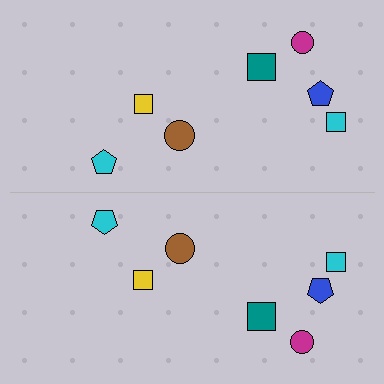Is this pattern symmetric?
Yes, this pattern has bilateral (reflection) symmetry.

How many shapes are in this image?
There are 14 shapes in this image.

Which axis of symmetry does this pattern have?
The pattern has a horizontal axis of symmetry running through the center of the image.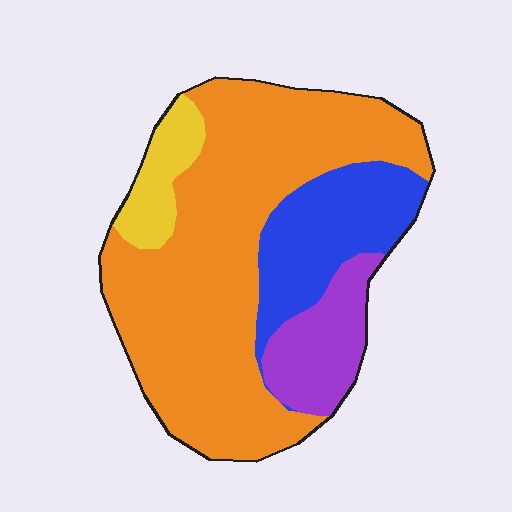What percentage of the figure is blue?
Blue takes up about one fifth (1/5) of the figure.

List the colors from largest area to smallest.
From largest to smallest: orange, blue, purple, yellow.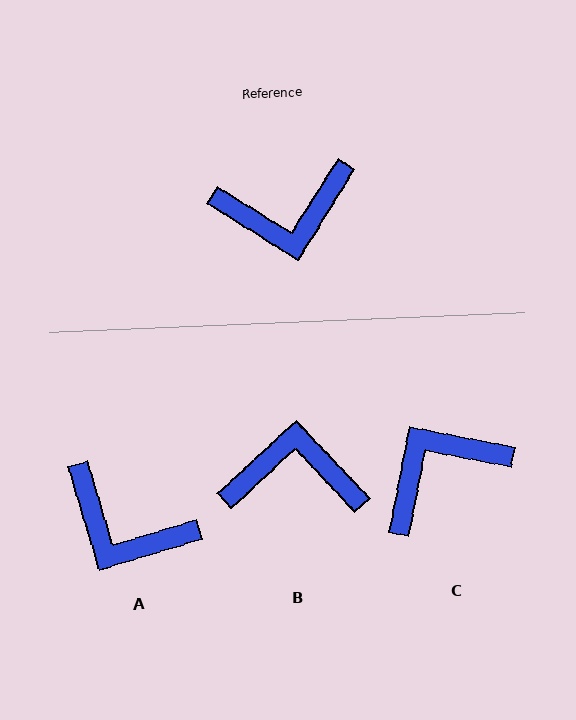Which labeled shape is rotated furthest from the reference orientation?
B, about 165 degrees away.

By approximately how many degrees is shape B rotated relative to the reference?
Approximately 165 degrees counter-clockwise.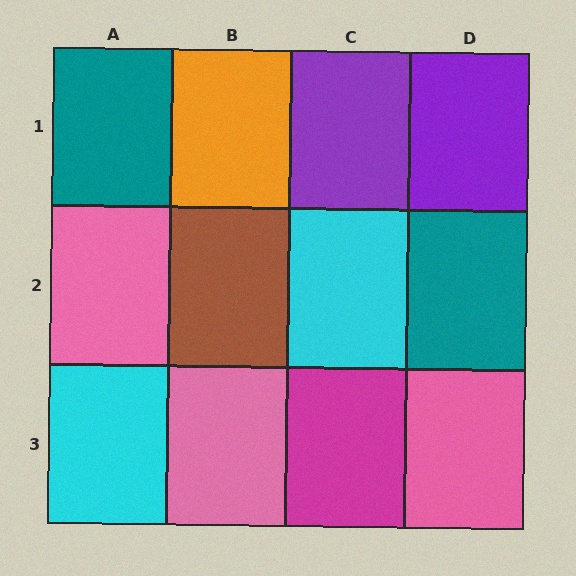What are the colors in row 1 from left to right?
Teal, orange, purple, purple.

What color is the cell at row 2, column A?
Pink.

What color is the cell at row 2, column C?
Cyan.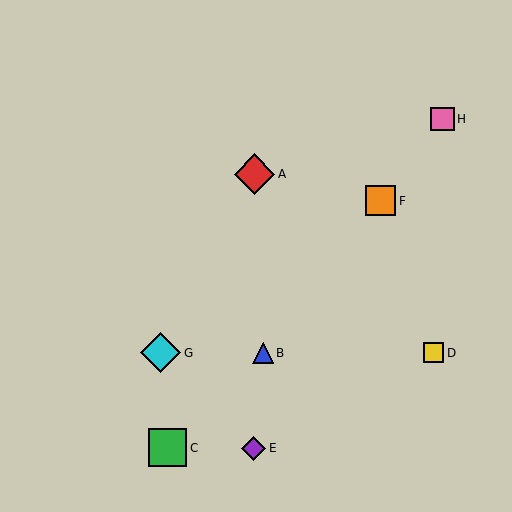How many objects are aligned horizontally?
3 objects (B, D, G) are aligned horizontally.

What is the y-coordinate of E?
Object E is at y≈448.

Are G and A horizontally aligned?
No, G is at y≈353 and A is at y≈174.